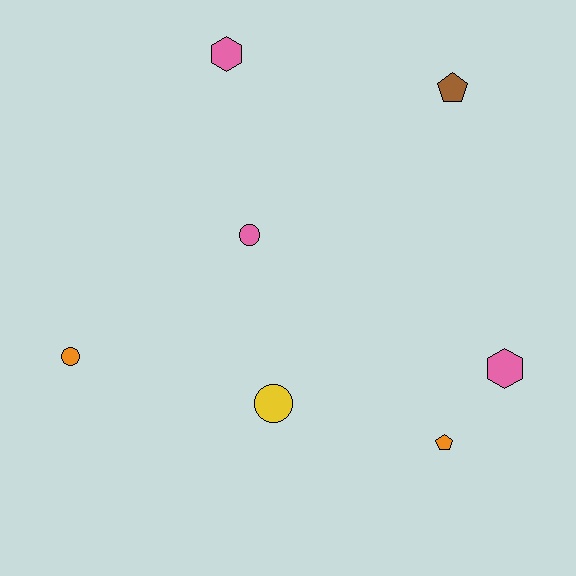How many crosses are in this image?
There are no crosses.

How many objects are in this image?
There are 7 objects.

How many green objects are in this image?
There are no green objects.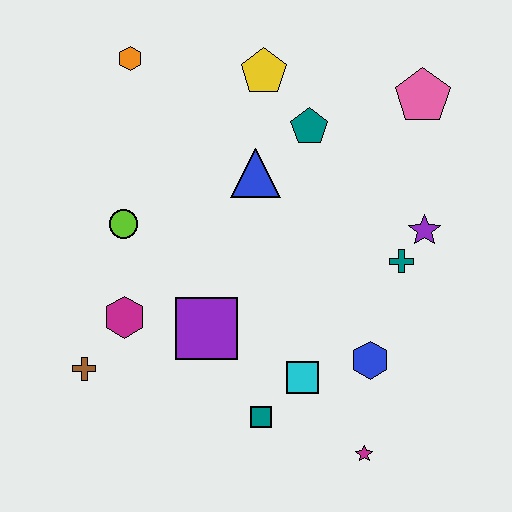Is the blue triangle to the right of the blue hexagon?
No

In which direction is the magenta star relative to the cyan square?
The magenta star is below the cyan square.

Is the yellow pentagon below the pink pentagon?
No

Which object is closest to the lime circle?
The magenta hexagon is closest to the lime circle.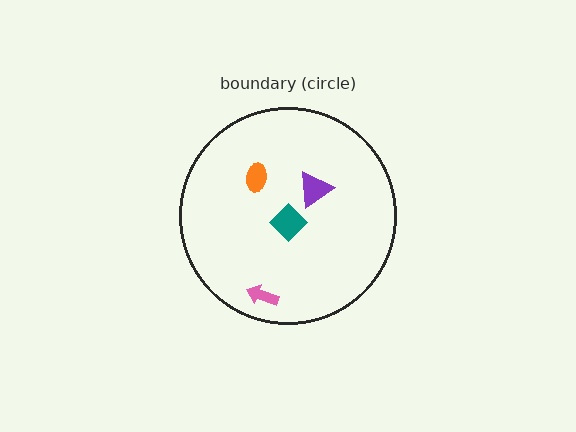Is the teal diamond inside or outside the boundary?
Inside.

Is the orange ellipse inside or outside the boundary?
Inside.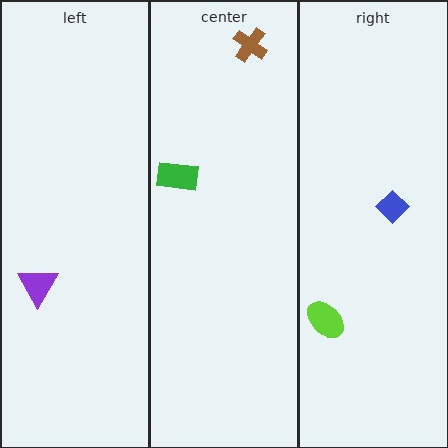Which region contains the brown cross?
The center region.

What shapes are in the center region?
The green rectangle, the brown cross.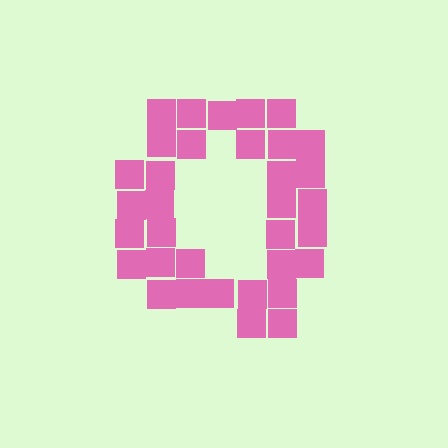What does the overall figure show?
The overall figure shows the letter Q.